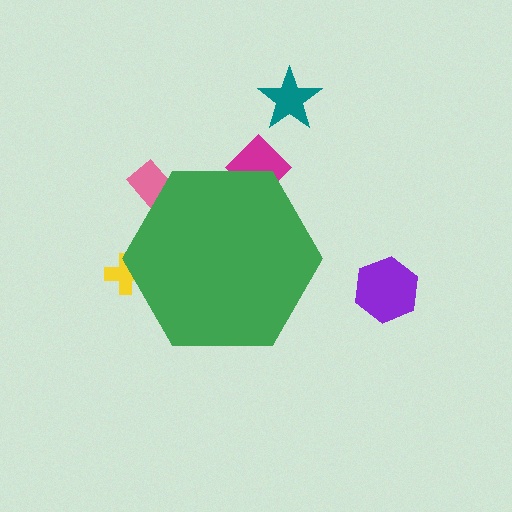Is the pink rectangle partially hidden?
Yes, the pink rectangle is partially hidden behind the green hexagon.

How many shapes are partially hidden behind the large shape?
3 shapes are partially hidden.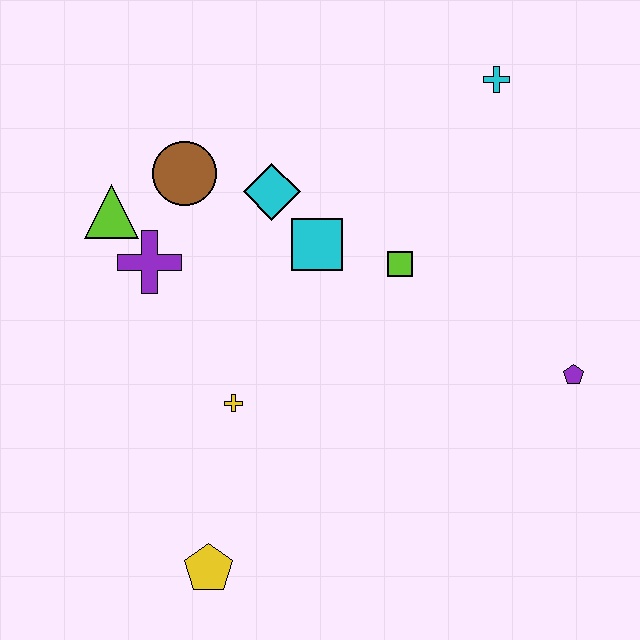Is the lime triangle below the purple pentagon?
No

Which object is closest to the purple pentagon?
The lime square is closest to the purple pentagon.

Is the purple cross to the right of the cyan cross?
No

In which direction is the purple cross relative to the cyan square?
The purple cross is to the left of the cyan square.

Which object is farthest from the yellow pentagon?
The cyan cross is farthest from the yellow pentagon.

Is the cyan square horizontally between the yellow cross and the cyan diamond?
No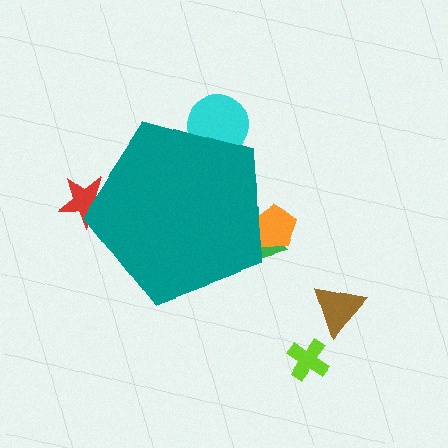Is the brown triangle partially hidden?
No, the brown triangle is fully visible.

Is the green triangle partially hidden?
Yes, the green triangle is partially hidden behind the teal pentagon.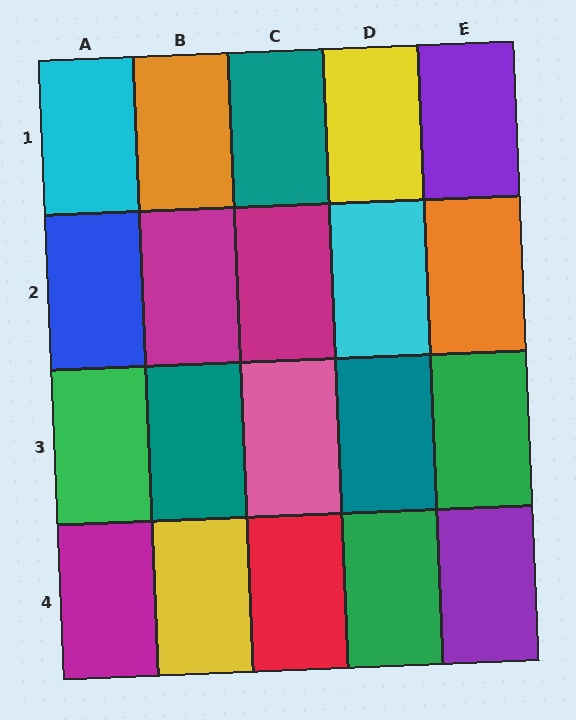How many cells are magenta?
3 cells are magenta.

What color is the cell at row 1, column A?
Cyan.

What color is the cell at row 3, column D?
Teal.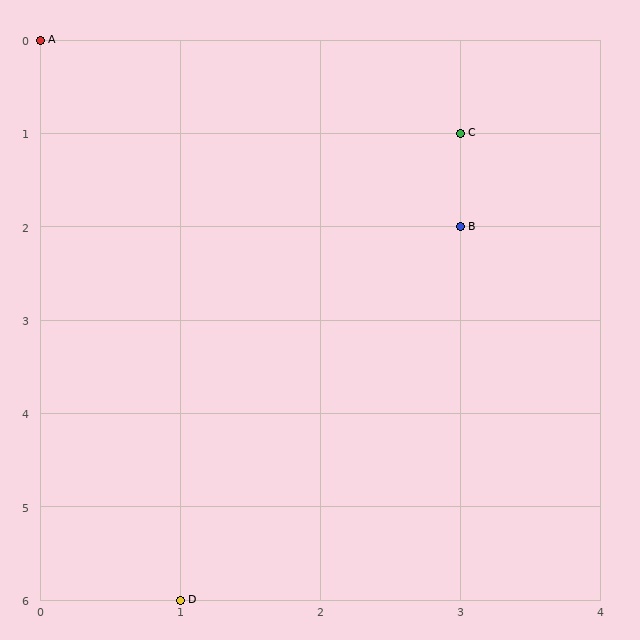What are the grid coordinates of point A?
Point A is at grid coordinates (0, 0).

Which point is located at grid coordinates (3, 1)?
Point C is at (3, 1).